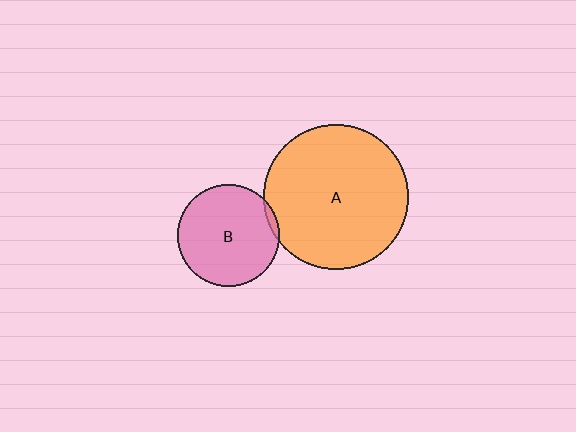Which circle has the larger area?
Circle A (orange).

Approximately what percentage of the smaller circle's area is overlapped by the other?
Approximately 5%.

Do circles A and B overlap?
Yes.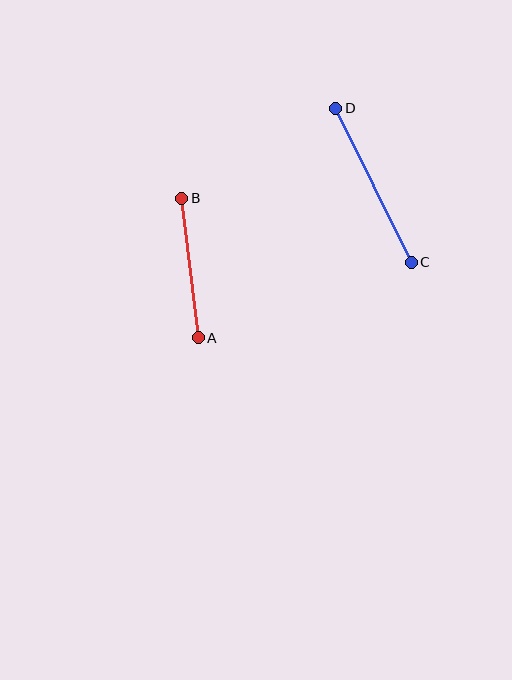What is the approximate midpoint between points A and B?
The midpoint is at approximately (190, 268) pixels.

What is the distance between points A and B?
The distance is approximately 140 pixels.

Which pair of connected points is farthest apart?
Points C and D are farthest apart.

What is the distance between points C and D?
The distance is approximately 172 pixels.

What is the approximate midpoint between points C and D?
The midpoint is at approximately (374, 185) pixels.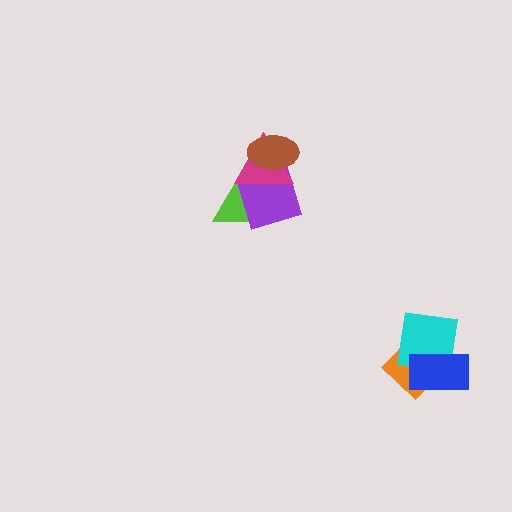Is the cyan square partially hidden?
Yes, it is partially covered by another shape.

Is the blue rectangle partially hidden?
No, no other shape covers it.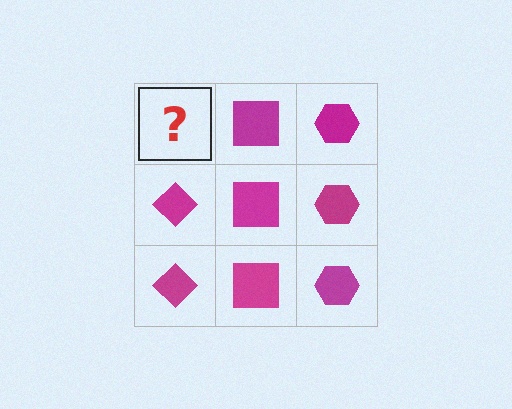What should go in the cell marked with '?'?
The missing cell should contain a magenta diamond.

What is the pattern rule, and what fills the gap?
The rule is that each column has a consistent shape. The gap should be filled with a magenta diamond.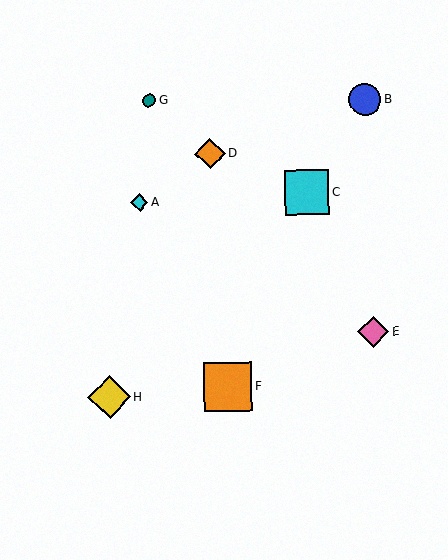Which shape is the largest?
The orange square (labeled F) is the largest.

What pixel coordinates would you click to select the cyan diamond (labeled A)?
Click at (140, 202) to select the cyan diamond A.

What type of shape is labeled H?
Shape H is a yellow diamond.